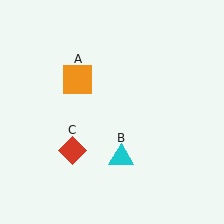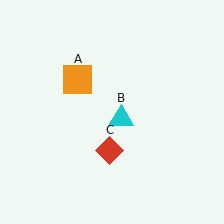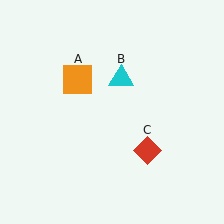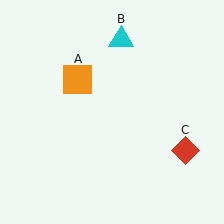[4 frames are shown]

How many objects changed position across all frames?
2 objects changed position: cyan triangle (object B), red diamond (object C).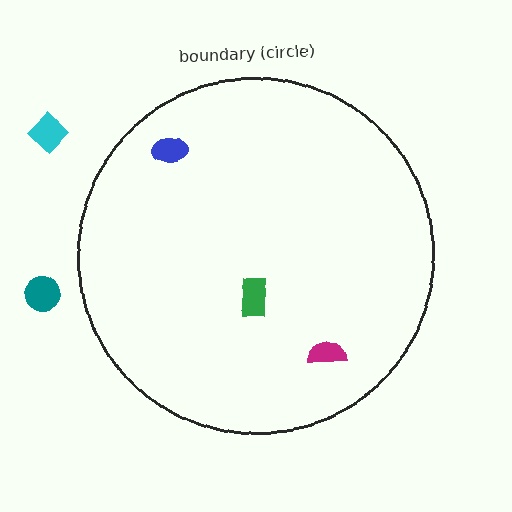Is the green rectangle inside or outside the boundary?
Inside.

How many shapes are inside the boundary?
3 inside, 2 outside.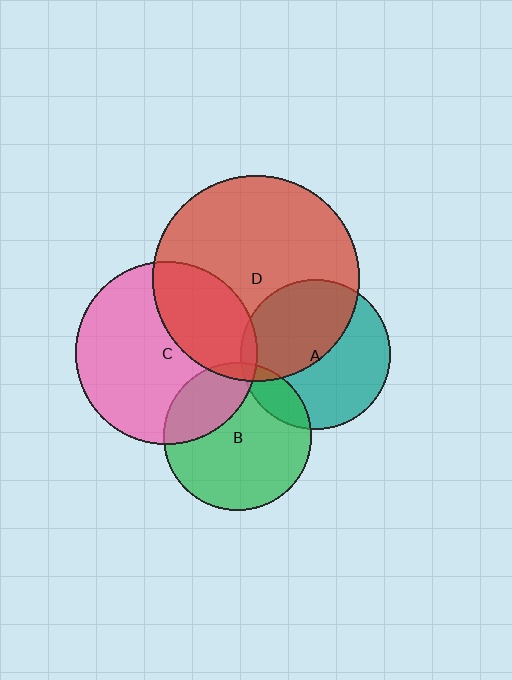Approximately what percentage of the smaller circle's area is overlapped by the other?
Approximately 30%.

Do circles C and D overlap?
Yes.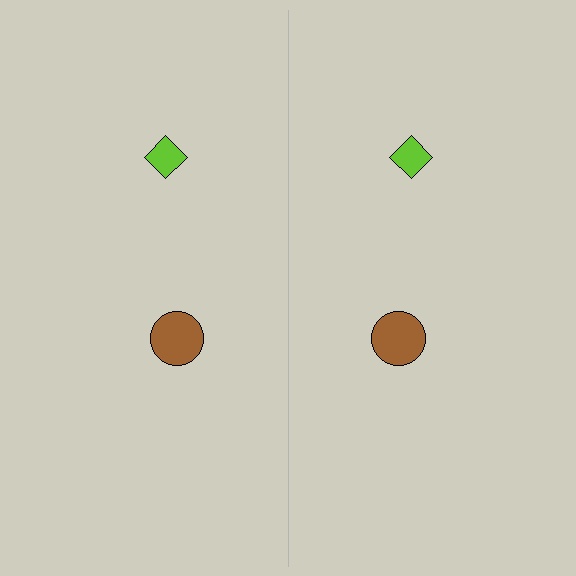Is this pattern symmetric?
Yes, this pattern has bilateral (reflection) symmetry.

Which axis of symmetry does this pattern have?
The pattern has a vertical axis of symmetry running through the center of the image.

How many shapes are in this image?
There are 4 shapes in this image.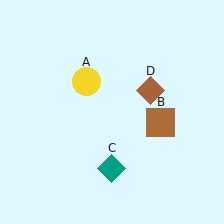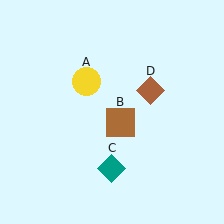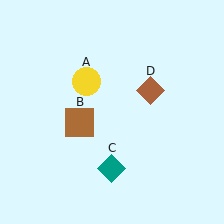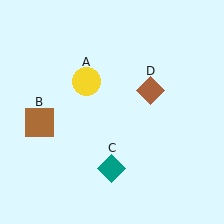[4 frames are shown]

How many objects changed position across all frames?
1 object changed position: brown square (object B).